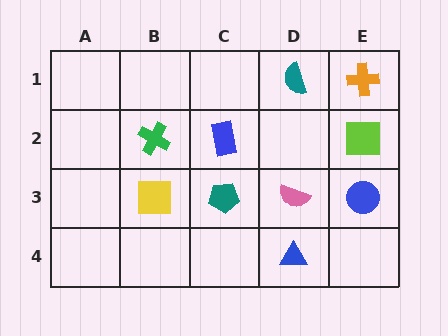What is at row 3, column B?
A yellow square.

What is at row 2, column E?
A lime square.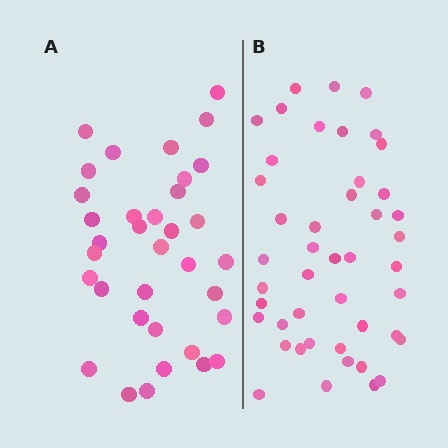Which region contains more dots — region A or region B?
Region B (the right region) has more dots.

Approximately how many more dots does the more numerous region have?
Region B has roughly 10 or so more dots than region A.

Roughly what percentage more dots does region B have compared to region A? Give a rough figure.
About 30% more.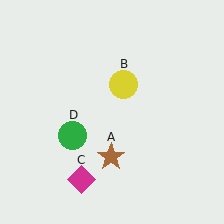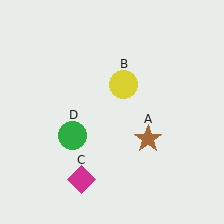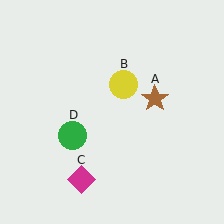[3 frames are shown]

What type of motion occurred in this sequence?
The brown star (object A) rotated counterclockwise around the center of the scene.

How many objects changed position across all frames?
1 object changed position: brown star (object A).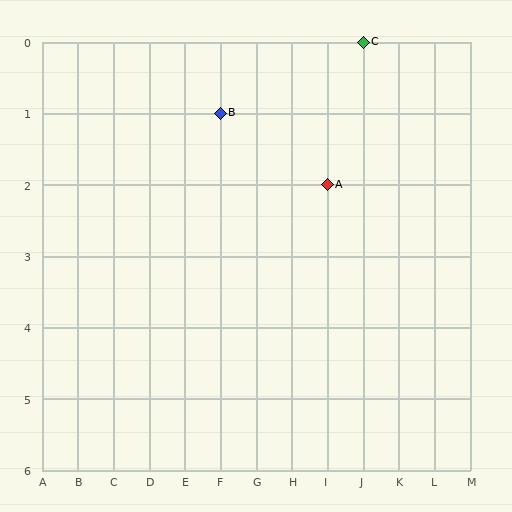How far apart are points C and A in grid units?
Points C and A are 1 column and 2 rows apart (about 2.2 grid units diagonally).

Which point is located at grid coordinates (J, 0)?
Point C is at (J, 0).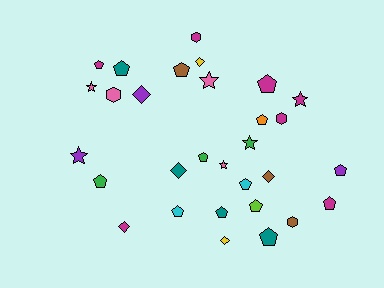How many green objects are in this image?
There are 3 green objects.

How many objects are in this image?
There are 30 objects.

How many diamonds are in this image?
There are 6 diamonds.